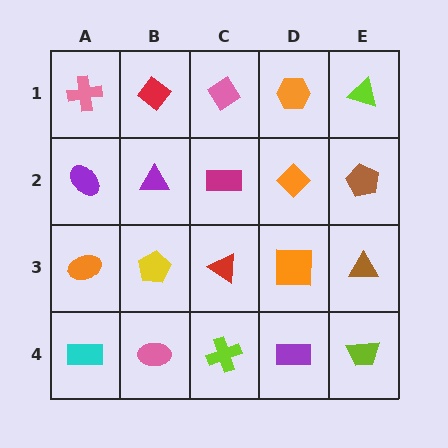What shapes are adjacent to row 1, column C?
A magenta rectangle (row 2, column C), a red diamond (row 1, column B), an orange hexagon (row 1, column D).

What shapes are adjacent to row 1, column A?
A purple ellipse (row 2, column A), a red diamond (row 1, column B).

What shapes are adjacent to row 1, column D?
An orange diamond (row 2, column D), a pink diamond (row 1, column C), a lime triangle (row 1, column E).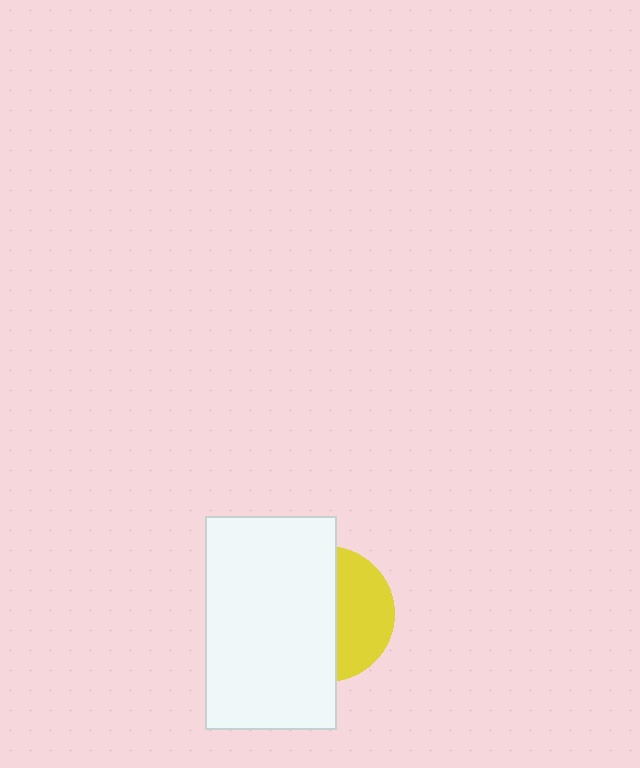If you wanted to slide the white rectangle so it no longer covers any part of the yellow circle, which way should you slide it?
Slide it left — that is the most direct way to separate the two shapes.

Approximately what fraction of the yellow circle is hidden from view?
Roughly 60% of the yellow circle is hidden behind the white rectangle.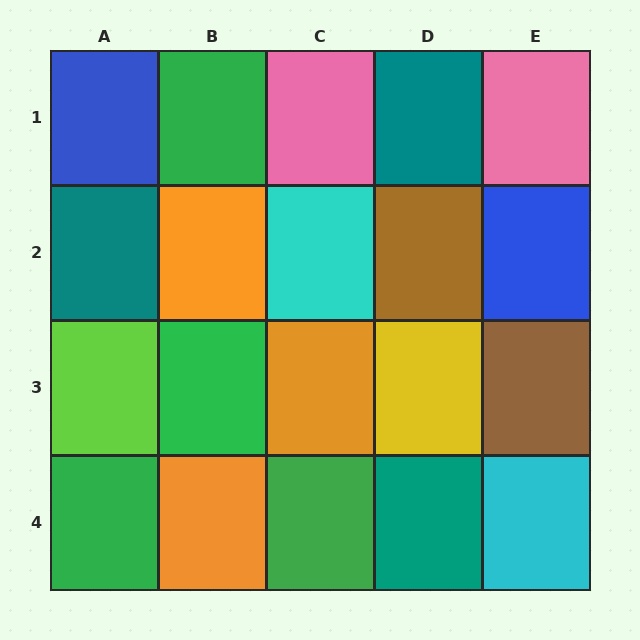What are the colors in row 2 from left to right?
Teal, orange, cyan, brown, blue.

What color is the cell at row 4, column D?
Teal.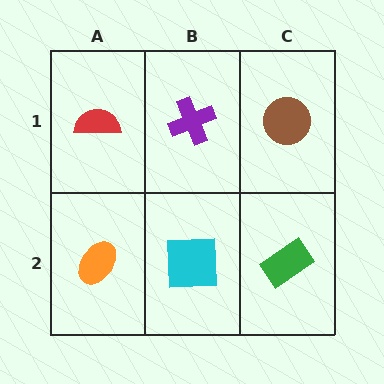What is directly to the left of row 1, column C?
A purple cross.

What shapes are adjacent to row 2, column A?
A red semicircle (row 1, column A), a cyan square (row 2, column B).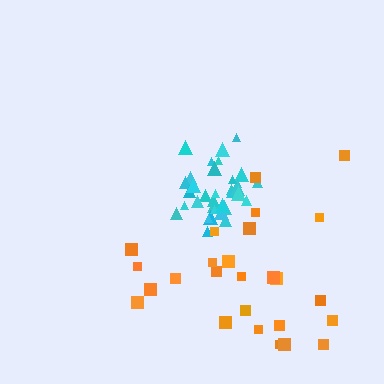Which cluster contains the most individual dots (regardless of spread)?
Cyan (34).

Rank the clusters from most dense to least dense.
cyan, orange.